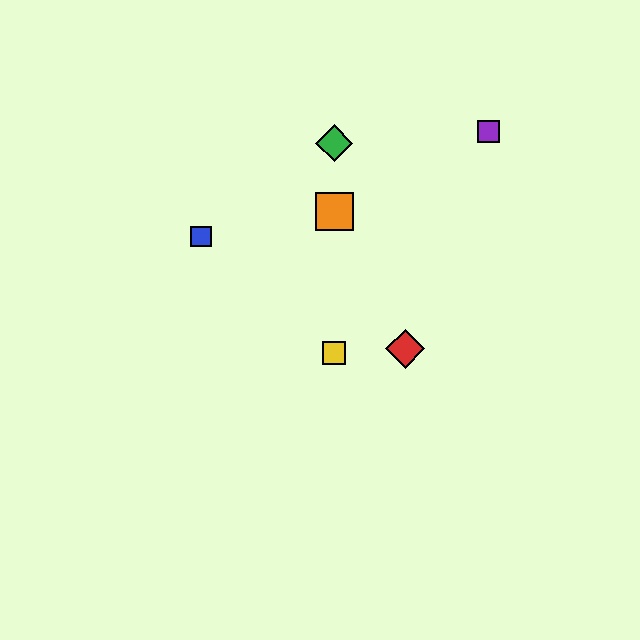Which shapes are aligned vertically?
The green diamond, the yellow square, the orange square are aligned vertically.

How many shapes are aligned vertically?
3 shapes (the green diamond, the yellow square, the orange square) are aligned vertically.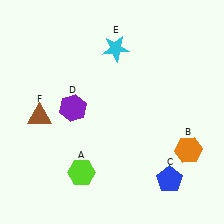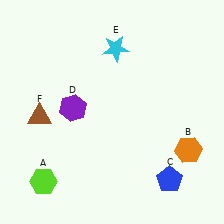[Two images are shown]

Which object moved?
The lime hexagon (A) moved left.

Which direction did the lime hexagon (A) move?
The lime hexagon (A) moved left.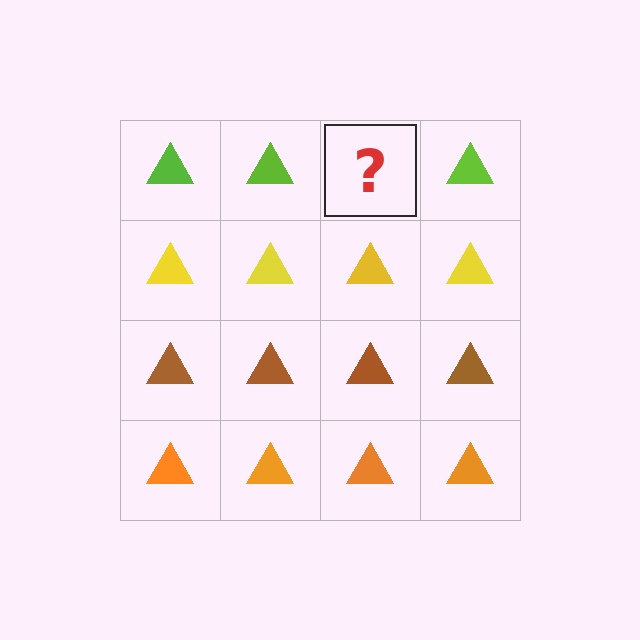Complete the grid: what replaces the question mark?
The question mark should be replaced with a lime triangle.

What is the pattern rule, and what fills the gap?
The rule is that each row has a consistent color. The gap should be filled with a lime triangle.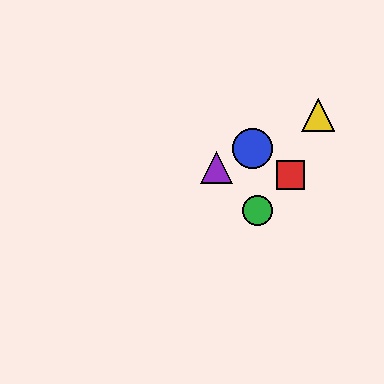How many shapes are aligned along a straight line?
3 shapes (the blue circle, the yellow triangle, the purple triangle) are aligned along a straight line.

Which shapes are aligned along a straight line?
The blue circle, the yellow triangle, the purple triangle are aligned along a straight line.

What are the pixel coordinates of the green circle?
The green circle is at (257, 210).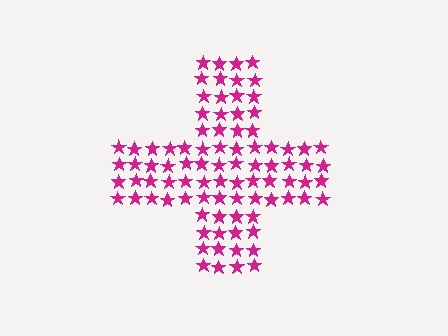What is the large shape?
The large shape is a cross.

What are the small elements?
The small elements are stars.